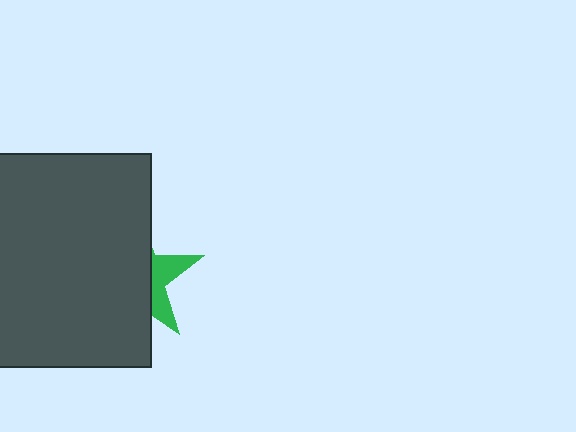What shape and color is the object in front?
The object in front is a dark gray square.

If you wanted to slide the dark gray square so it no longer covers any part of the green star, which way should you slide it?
Slide it left — that is the most direct way to separate the two shapes.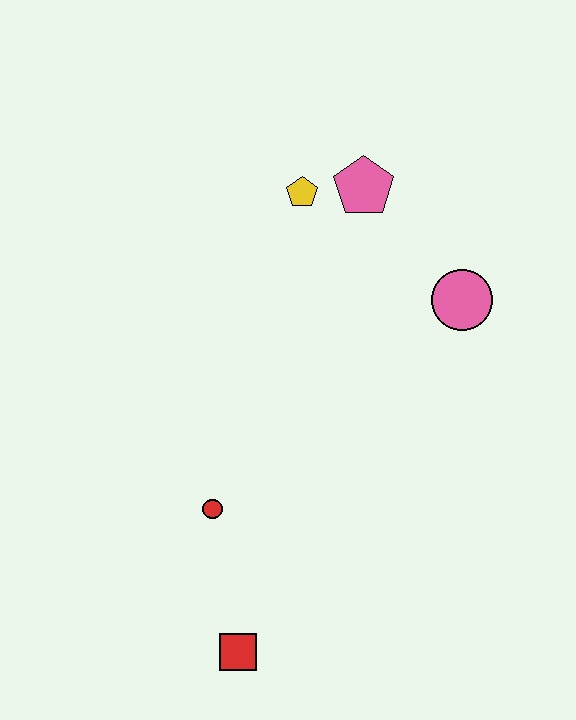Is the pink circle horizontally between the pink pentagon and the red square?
No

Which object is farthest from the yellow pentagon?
The red square is farthest from the yellow pentagon.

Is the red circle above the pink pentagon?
No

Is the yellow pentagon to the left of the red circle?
No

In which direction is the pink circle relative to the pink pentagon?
The pink circle is below the pink pentagon.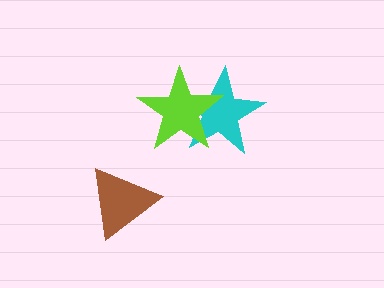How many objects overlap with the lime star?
1 object overlaps with the lime star.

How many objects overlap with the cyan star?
1 object overlaps with the cyan star.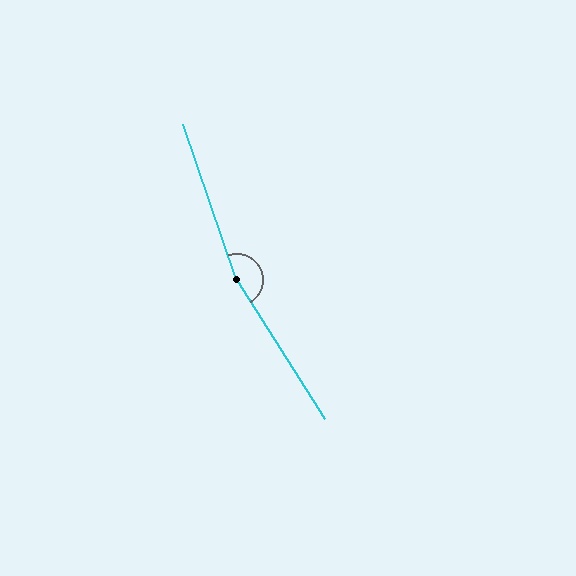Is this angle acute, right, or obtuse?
It is obtuse.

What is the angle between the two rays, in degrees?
Approximately 166 degrees.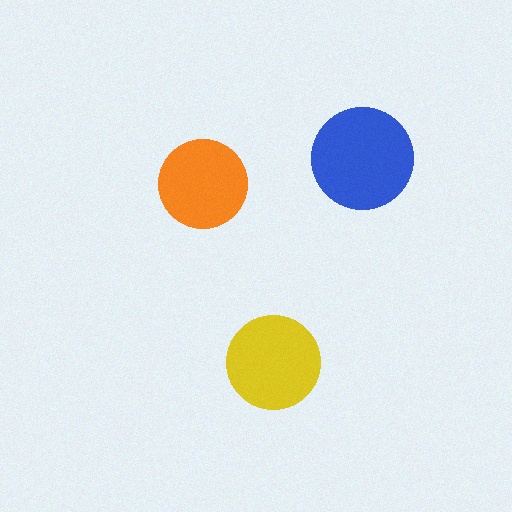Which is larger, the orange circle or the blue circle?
The blue one.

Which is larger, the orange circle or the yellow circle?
The yellow one.